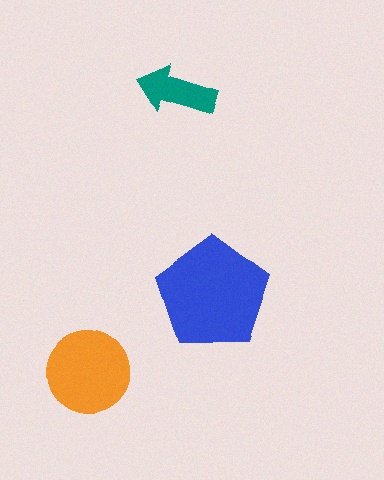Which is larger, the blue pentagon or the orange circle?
The blue pentagon.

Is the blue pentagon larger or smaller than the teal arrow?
Larger.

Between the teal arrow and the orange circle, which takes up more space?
The orange circle.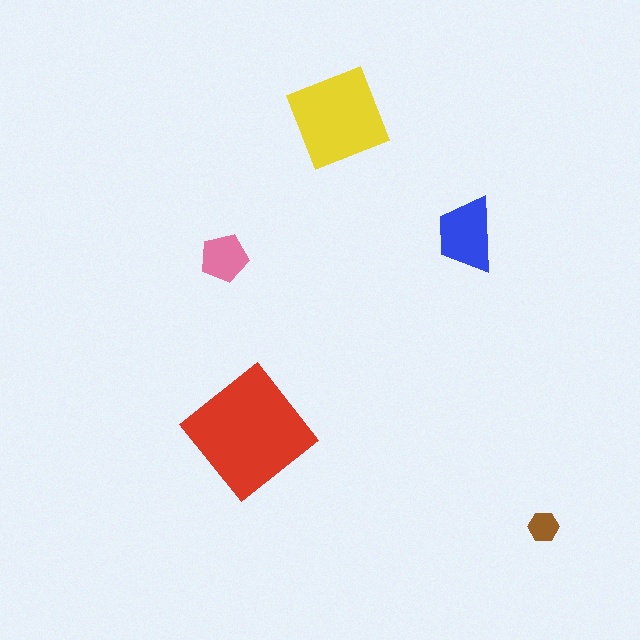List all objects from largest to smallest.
The red diamond, the yellow diamond, the blue trapezoid, the pink pentagon, the brown hexagon.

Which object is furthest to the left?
The pink pentagon is leftmost.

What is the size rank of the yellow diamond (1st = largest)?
2nd.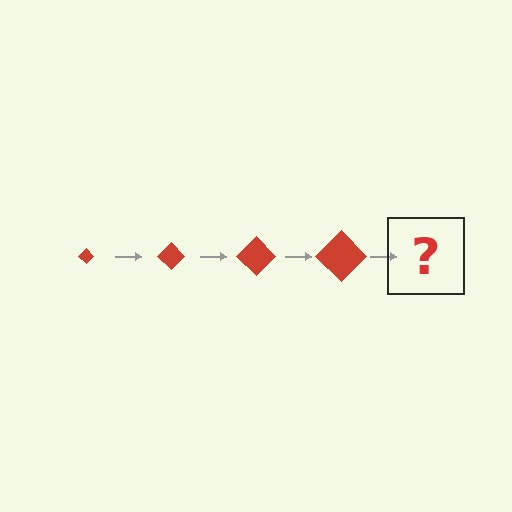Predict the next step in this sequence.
The next step is a red diamond, larger than the previous one.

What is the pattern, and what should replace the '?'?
The pattern is that the diamond gets progressively larger each step. The '?' should be a red diamond, larger than the previous one.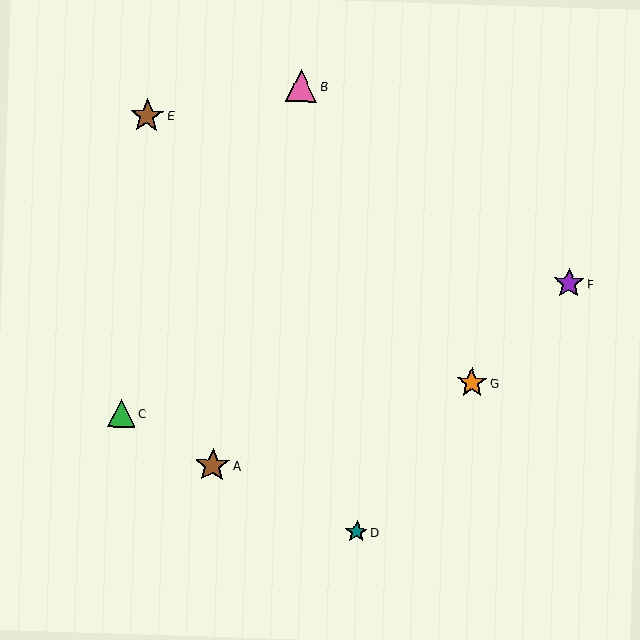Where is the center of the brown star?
The center of the brown star is at (147, 116).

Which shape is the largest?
The brown star (labeled A) is the largest.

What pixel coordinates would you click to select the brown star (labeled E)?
Click at (147, 116) to select the brown star E.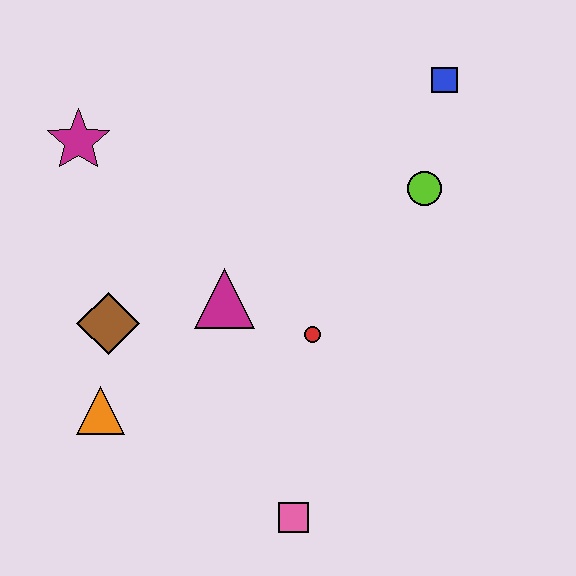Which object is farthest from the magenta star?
The pink square is farthest from the magenta star.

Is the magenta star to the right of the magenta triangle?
No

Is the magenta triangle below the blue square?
Yes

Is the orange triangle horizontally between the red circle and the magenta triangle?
No